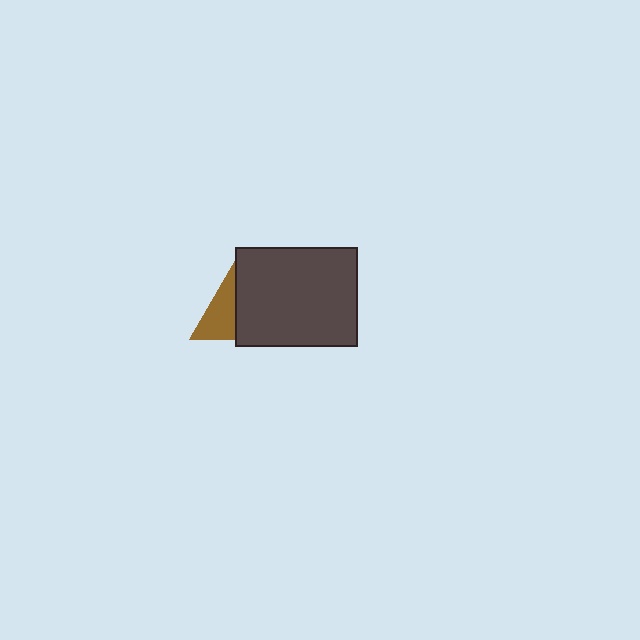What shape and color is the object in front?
The object in front is a dark gray rectangle.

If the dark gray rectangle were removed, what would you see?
You would see the complete brown triangle.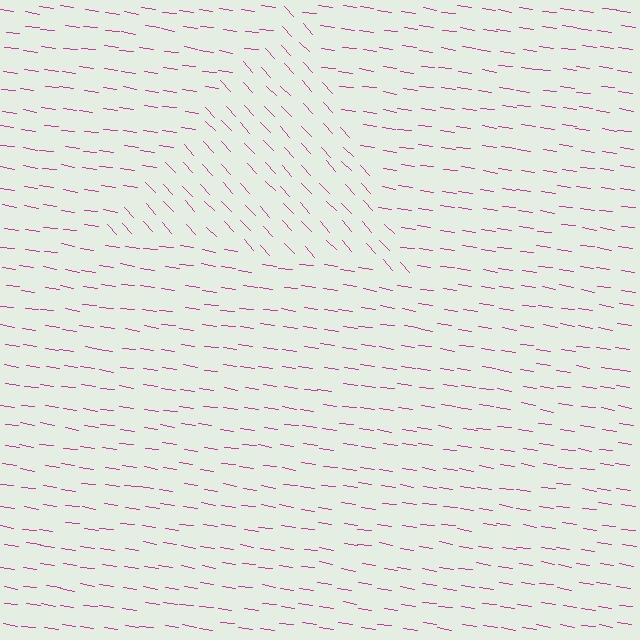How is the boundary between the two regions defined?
The boundary is defined purely by a change in line orientation (approximately 39 degrees difference). All lines are the same color and thickness.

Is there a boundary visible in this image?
Yes, there is a texture boundary formed by a change in line orientation.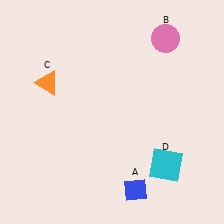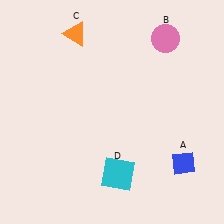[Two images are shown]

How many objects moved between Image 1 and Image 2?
3 objects moved between the two images.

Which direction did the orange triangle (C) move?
The orange triangle (C) moved up.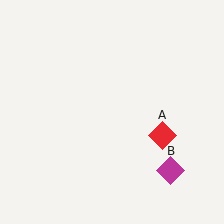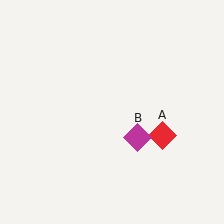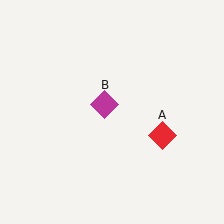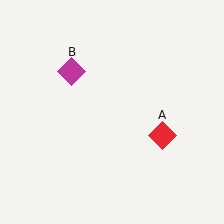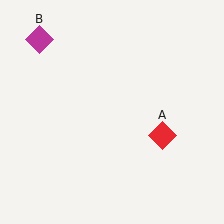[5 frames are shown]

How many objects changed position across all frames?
1 object changed position: magenta diamond (object B).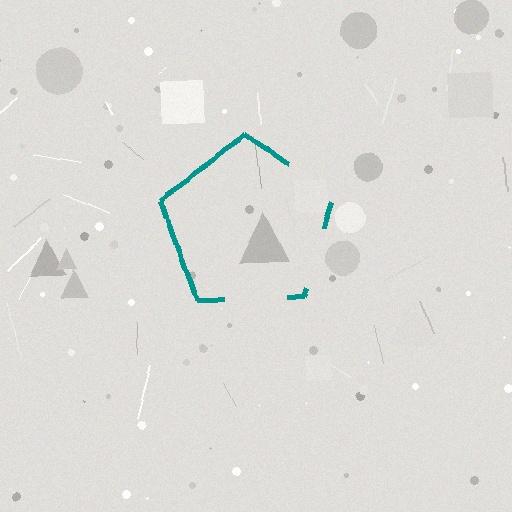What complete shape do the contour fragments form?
The contour fragments form a pentagon.